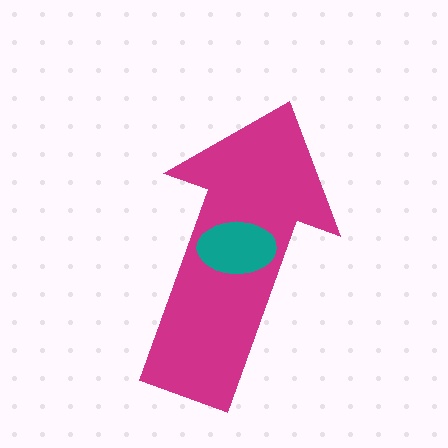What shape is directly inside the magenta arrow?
The teal ellipse.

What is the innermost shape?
The teal ellipse.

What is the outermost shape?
The magenta arrow.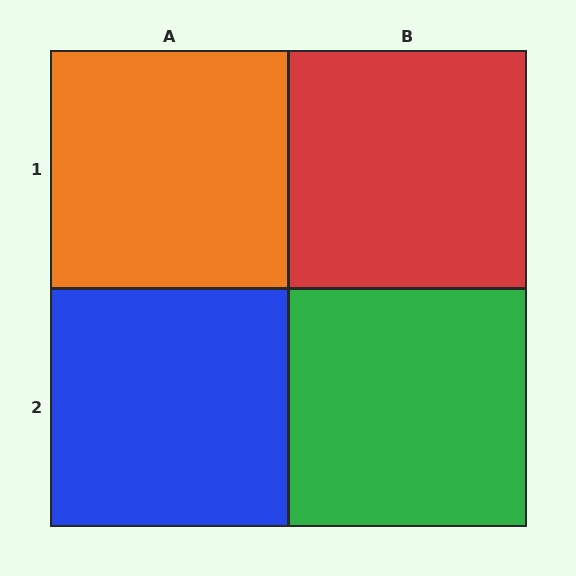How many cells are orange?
1 cell is orange.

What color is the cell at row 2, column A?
Blue.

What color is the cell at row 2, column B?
Green.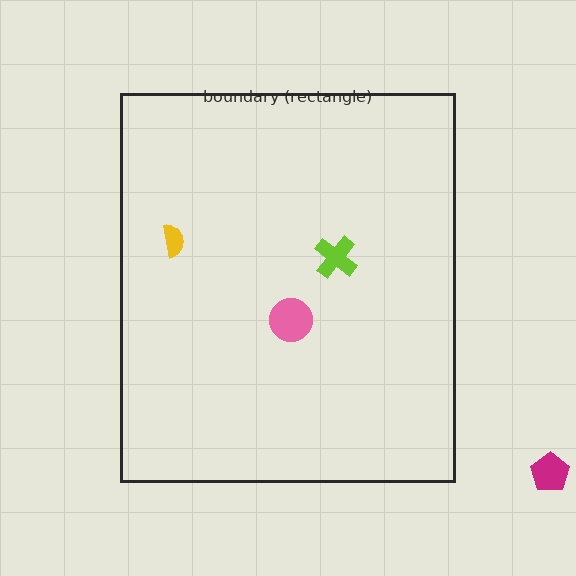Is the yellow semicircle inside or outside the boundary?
Inside.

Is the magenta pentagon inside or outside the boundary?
Outside.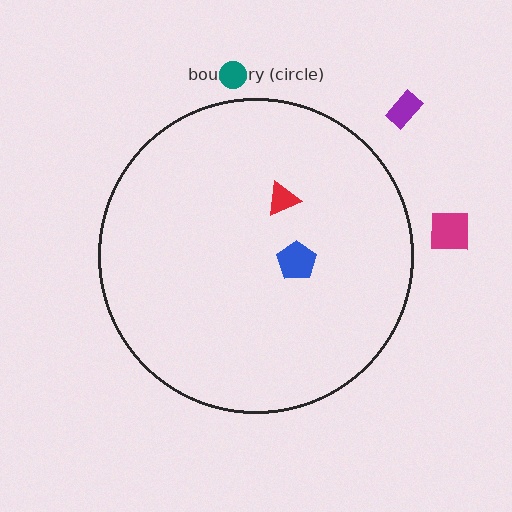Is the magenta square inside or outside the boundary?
Outside.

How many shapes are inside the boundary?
2 inside, 3 outside.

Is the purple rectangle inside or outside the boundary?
Outside.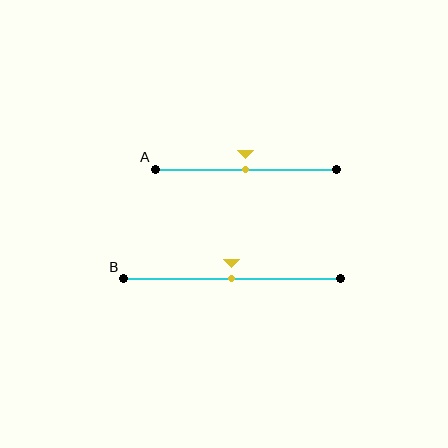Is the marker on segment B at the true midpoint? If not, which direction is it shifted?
Yes, the marker on segment B is at the true midpoint.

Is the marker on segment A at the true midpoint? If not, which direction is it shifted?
Yes, the marker on segment A is at the true midpoint.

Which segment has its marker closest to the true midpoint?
Segment A has its marker closest to the true midpoint.